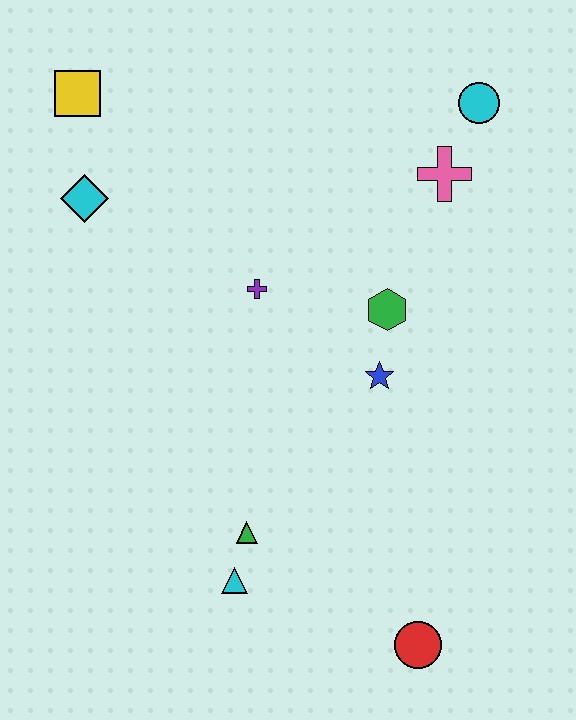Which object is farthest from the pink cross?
The red circle is farthest from the pink cross.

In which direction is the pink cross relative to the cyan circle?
The pink cross is below the cyan circle.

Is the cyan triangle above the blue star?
No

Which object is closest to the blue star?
The green hexagon is closest to the blue star.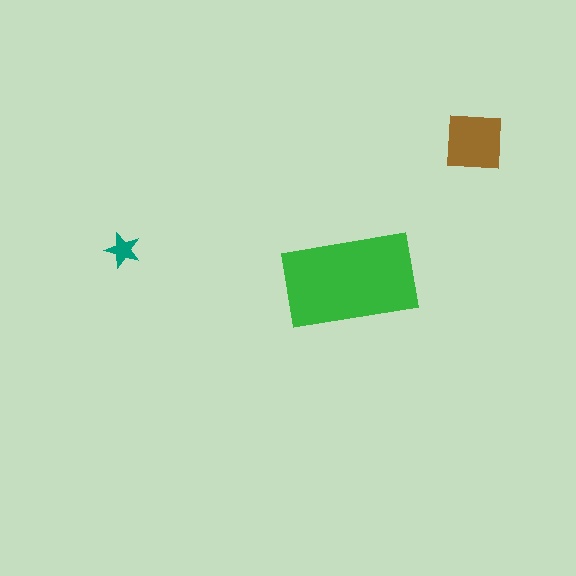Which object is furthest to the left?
The teal star is leftmost.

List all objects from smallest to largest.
The teal star, the brown square, the green rectangle.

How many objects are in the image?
There are 3 objects in the image.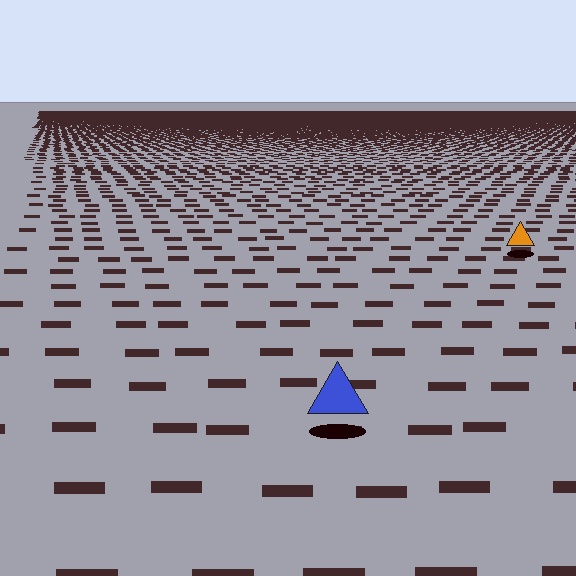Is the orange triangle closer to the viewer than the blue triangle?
No. The blue triangle is closer — you can tell from the texture gradient: the ground texture is coarser near it.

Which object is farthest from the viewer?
The orange triangle is farthest from the viewer. It appears smaller and the ground texture around it is denser.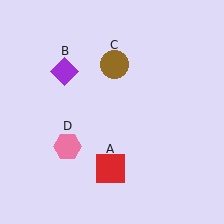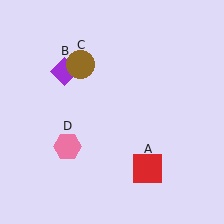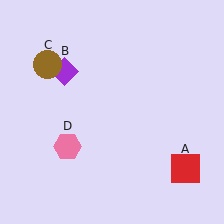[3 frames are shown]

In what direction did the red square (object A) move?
The red square (object A) moved right.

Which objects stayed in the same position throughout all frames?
Purple diamond (object B) and pink hexagon (object D) remained stationary.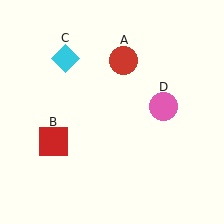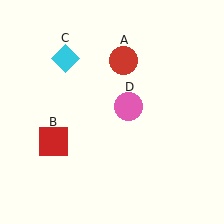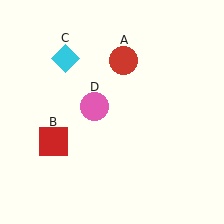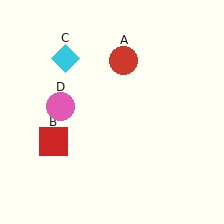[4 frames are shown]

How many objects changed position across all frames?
1 object changed position: pink circle (object D).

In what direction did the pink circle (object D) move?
The pink circle (object D) moved left.